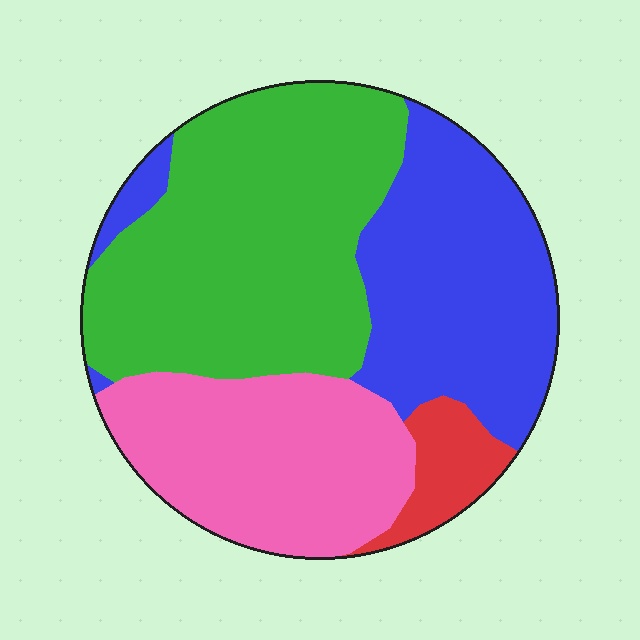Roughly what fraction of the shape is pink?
Pink covers 25% of the shape.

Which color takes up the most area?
Green, at roughly 40%.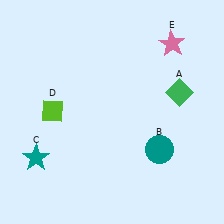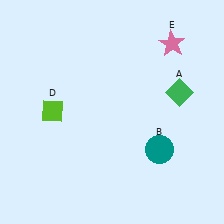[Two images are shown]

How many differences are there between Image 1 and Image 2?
There is 1 difference between the two images.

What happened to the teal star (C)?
The teal star (C) was removed in Image 2. It was in the bottom-left area of Image 1.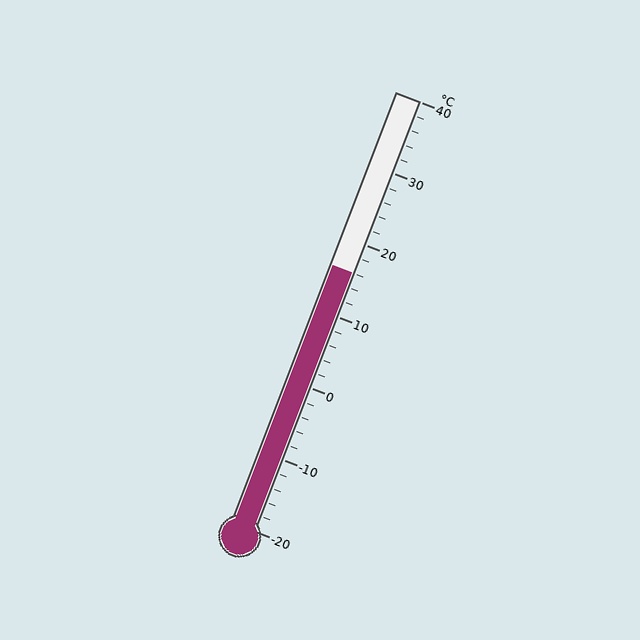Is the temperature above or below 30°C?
The temperature is below 30°C.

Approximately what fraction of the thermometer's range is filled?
The thermometer is filled to approximately 60% of its range.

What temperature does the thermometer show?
The thermometer shows approximately 16°C.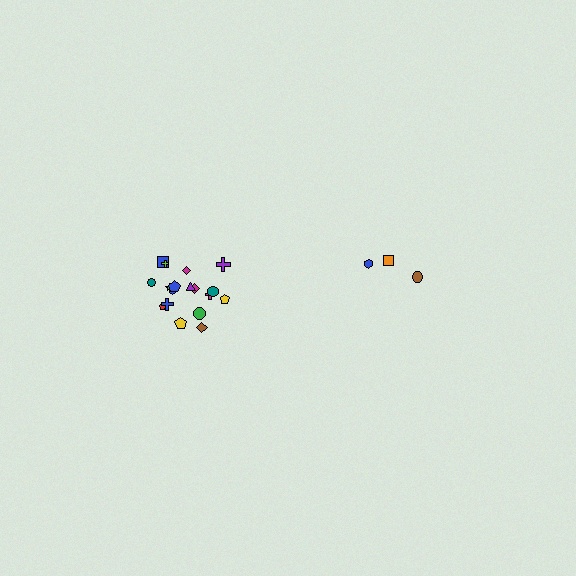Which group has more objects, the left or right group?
The left group.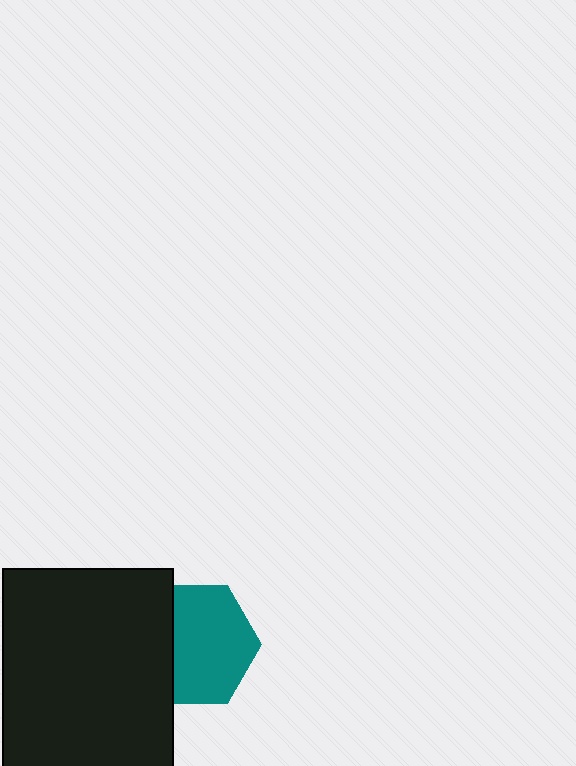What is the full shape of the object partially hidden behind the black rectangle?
The partially hidden object is a teal hexagon.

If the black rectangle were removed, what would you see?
You would see the complete teal hexagon.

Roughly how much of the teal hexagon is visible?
Most of it is visible (roughly 69%).